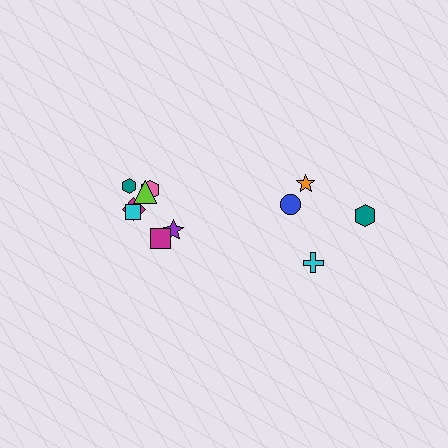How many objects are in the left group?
There are 7 objects.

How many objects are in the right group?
There are 4 objects.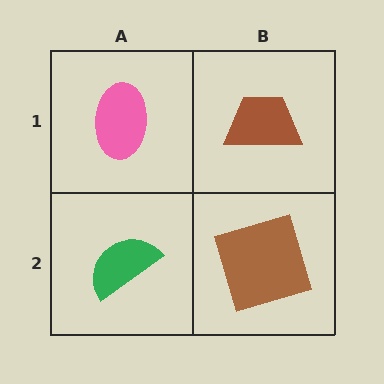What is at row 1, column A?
A pink ellipse.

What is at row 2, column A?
A green semicircle.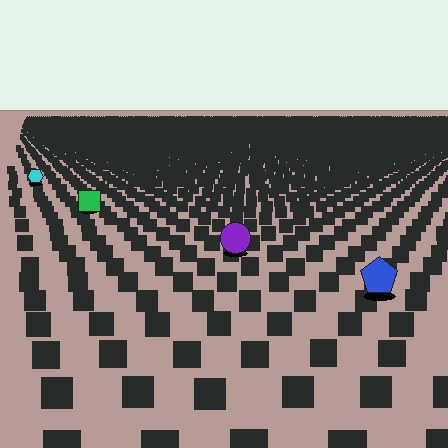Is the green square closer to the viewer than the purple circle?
No. The purple circle is closer — you can tell from the texture gradient: the ground texture is coarser near it.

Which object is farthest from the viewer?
The cyan hexagon is farthest from the viewer. It appears smaller and the ground texture around it is denser.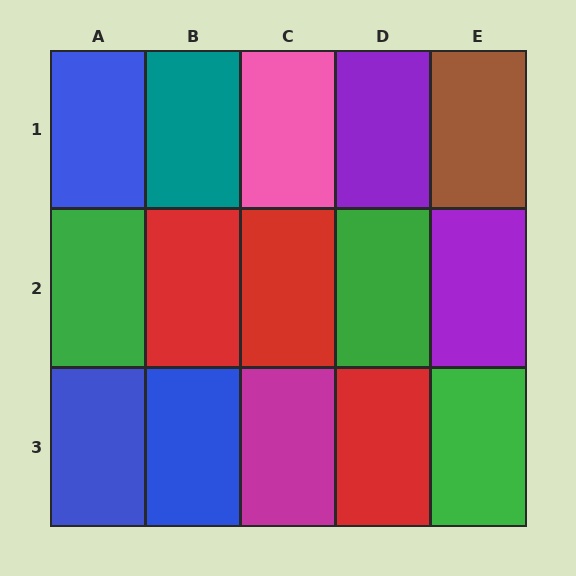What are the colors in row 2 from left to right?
Green, red, red, green, purple.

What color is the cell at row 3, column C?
Magenta.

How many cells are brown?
1 cell is brown.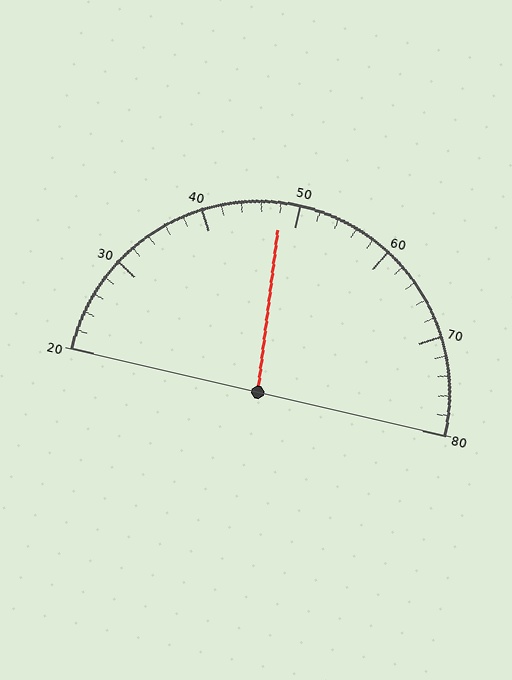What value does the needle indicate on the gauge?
The needle indicates approximately 48.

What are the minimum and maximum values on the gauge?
The gauge ranges from 20 to 80.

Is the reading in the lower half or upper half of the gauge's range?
The reading is in the lower half of the range (20 to 80).